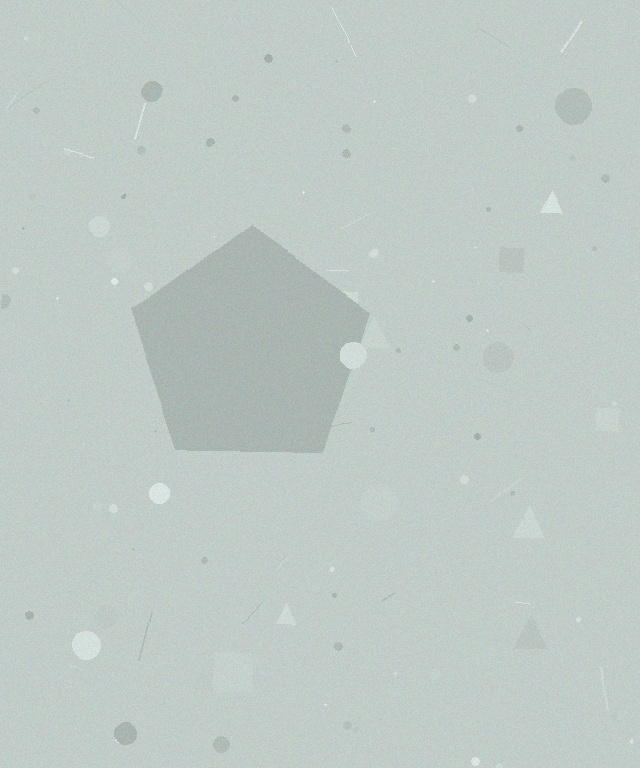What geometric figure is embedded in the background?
A pentagon is embedded in the background.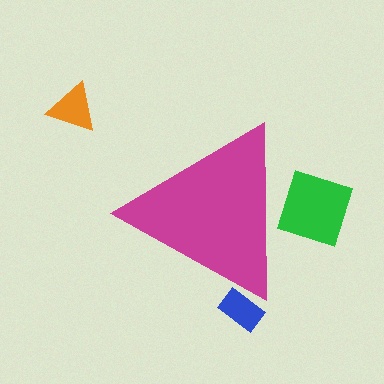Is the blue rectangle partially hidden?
Yes, the blue rectangle is partially hidden behind the magenta triangle.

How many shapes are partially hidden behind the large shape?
2 shapes are partially hidden.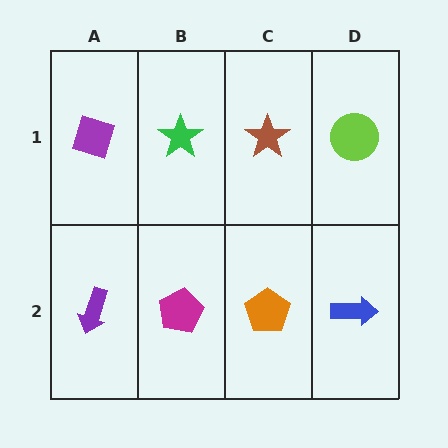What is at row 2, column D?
A blue arrow.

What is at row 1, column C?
A brown star.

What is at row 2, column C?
An orange pentagon.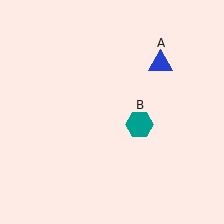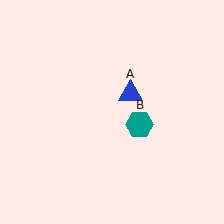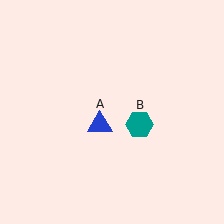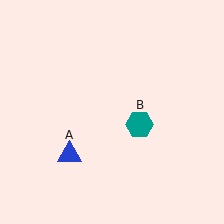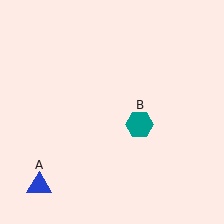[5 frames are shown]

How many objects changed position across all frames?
1 object changed position: blue triangle (object A).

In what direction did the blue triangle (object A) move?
The blue triangle (object A) moved down and to the left.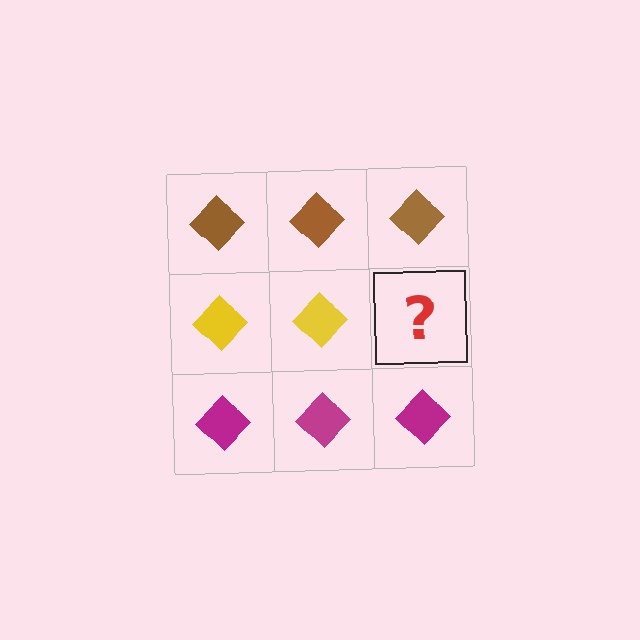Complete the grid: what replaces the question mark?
The question mark should be replaced with a yellow diamond.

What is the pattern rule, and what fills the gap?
The rule is that each row has a consistent color. The gap should be filled with a yellow diamond.